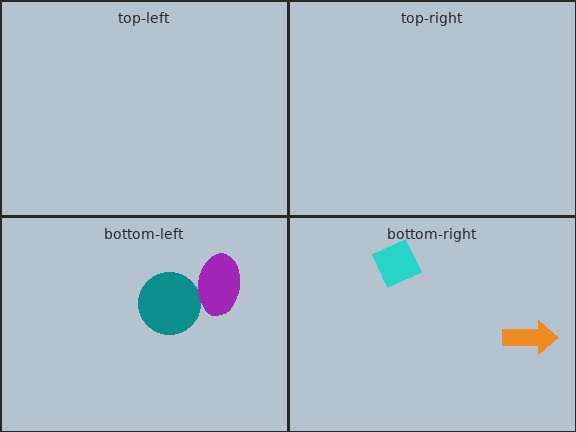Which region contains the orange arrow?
The bottom-right region.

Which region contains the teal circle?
The bottom-left region.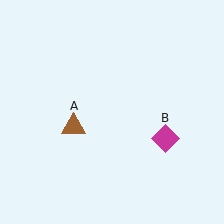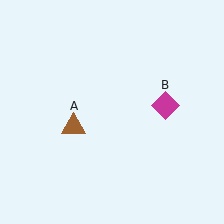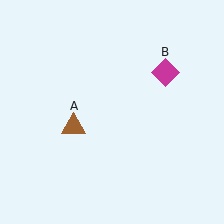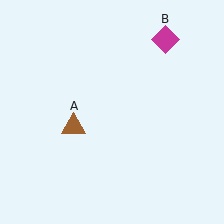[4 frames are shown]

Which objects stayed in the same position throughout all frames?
Brown triangle (object A) remained stationary.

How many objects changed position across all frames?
1 object changed position: magenta diamond (object B).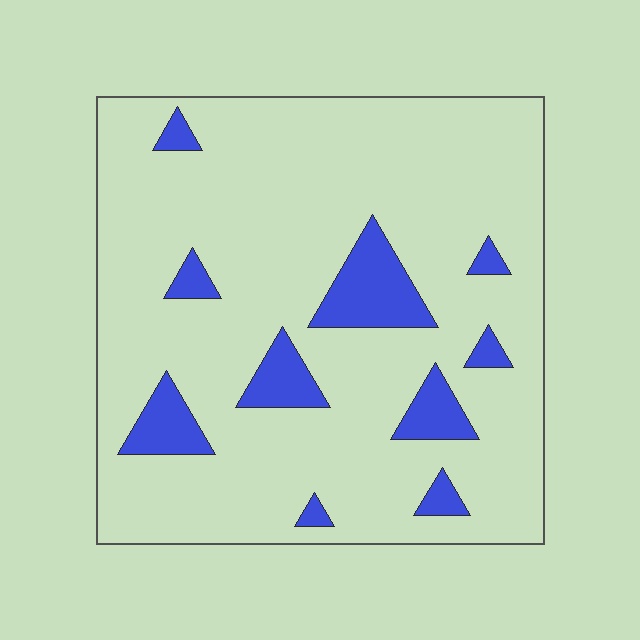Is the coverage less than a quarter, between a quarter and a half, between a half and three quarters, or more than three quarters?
Less than a quarter.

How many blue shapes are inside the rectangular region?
10.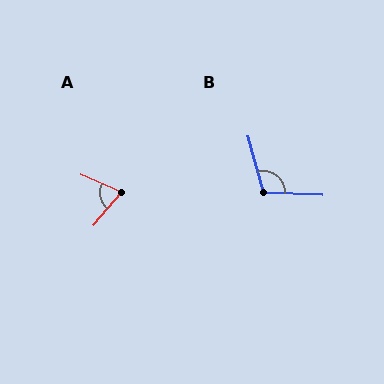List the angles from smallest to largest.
A (72°), B (108°).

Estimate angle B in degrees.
Approximately 108 degrees.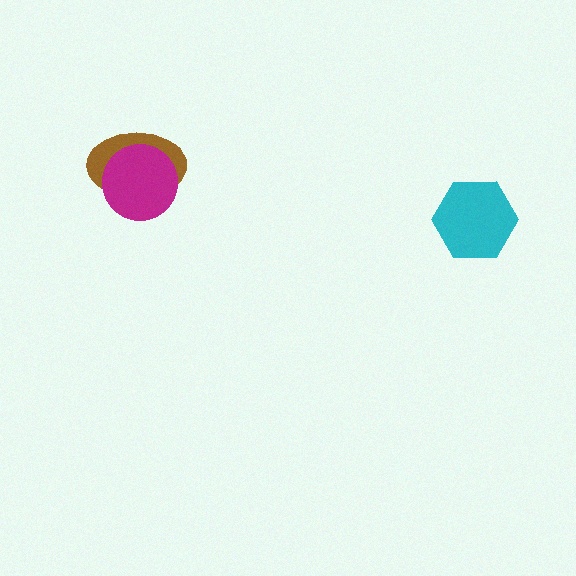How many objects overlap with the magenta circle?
1 object overlaps with the magenta circle.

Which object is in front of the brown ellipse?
The magenta circle is in front of the brown ellipse.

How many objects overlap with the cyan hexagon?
0 objects overlap with the cyan hexagon.